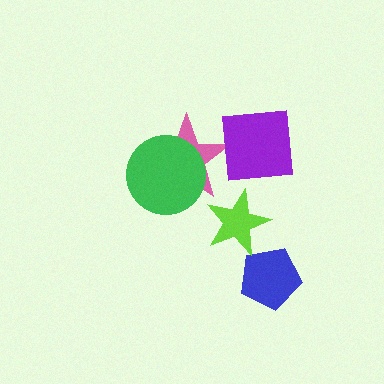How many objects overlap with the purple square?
0 objects overlap with the purple square.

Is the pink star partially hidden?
Yes, it is partially covered by another shape.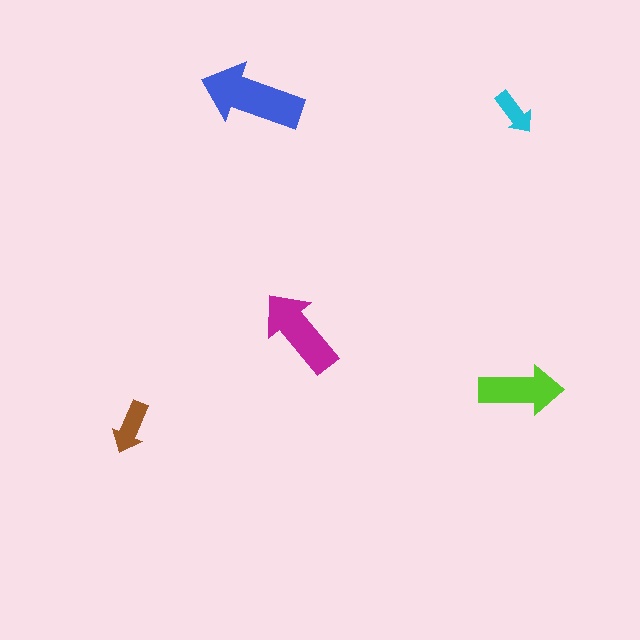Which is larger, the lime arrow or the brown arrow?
The lime one.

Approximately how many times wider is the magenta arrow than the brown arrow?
About 1.5 times wider.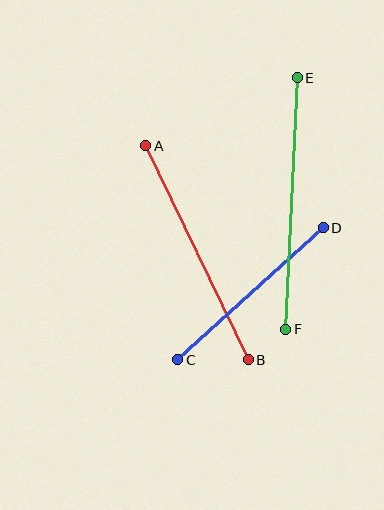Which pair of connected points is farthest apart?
Points E and F are farthest apart.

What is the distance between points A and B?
The distance is approximately 237 pixels.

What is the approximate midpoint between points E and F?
The midpoint is at approximately (292, 204) pixels.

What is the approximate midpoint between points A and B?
The midpoint is at approximately (197, 253) pixels.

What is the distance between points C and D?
The distance is approximately 196 pixels.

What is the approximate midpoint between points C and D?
The midpoint is at approximately (250, 294) pixels.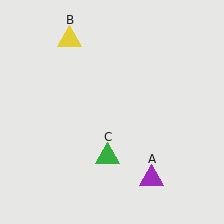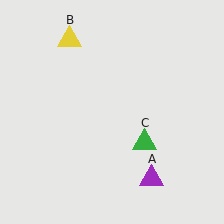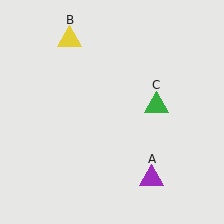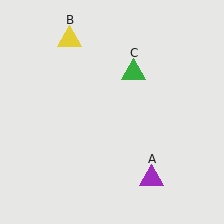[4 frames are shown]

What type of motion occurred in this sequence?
The green triangle (object C) rotated counterclockwise around the center of the scene.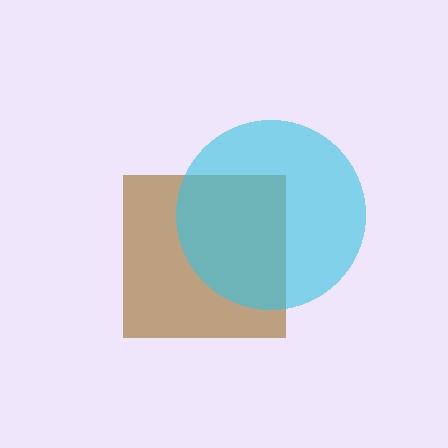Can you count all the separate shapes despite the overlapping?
Yes, there are 2 separate shapes.